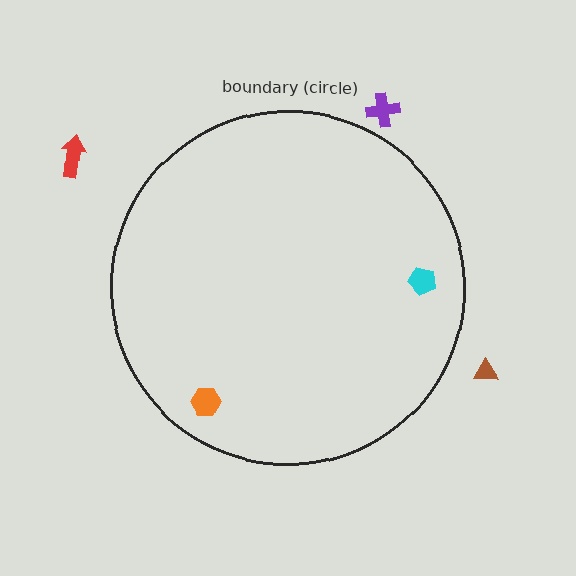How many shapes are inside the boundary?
2 inside, 3 outside.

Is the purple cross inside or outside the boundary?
Outside.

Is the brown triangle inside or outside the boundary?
Outside.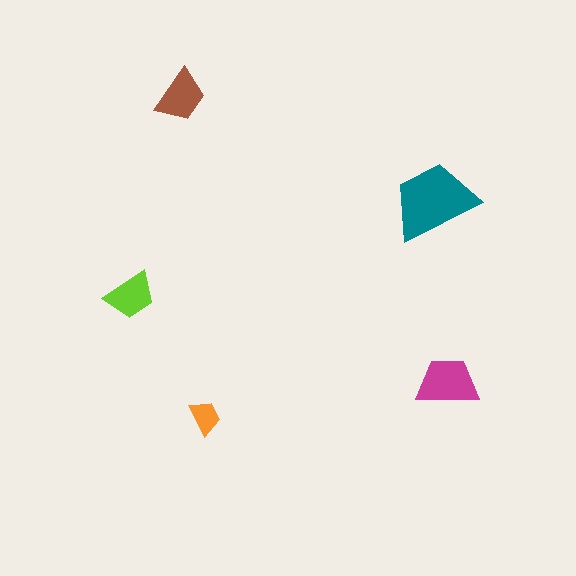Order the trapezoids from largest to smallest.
the teal one, the magenta one, the brown one, the lime one, the orange one.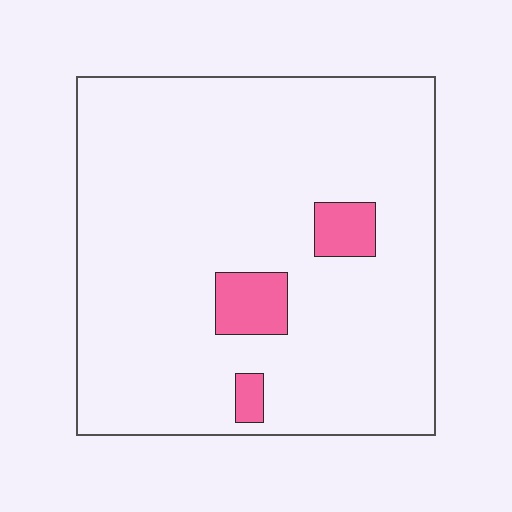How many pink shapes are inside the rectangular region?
3.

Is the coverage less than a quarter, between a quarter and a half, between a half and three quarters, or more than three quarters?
Less than a quarter.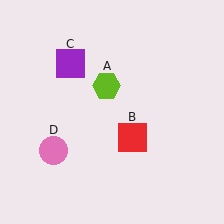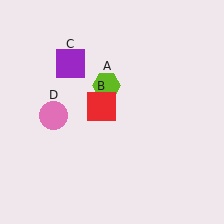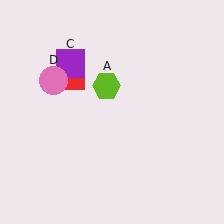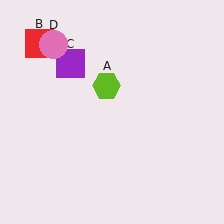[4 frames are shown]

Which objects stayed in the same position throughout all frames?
Lime hexagon (object A) and purple square (object C) remained stationary.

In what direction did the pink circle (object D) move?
The pink circle (object D) moved up.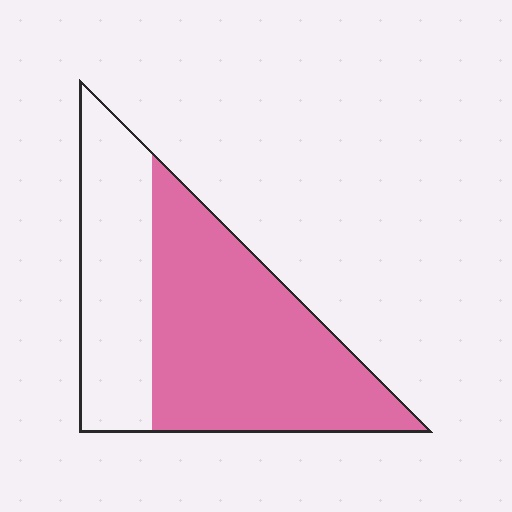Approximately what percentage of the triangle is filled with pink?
Approximately 65%.